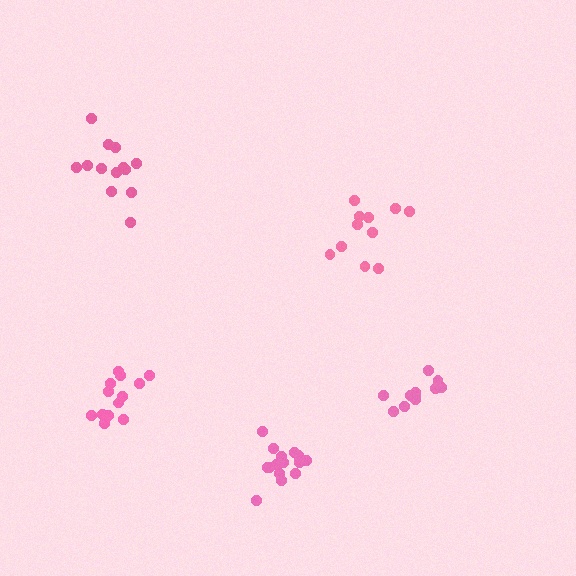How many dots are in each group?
Group 1: 14 dots, Group 2: 13 dots, Group 3: 11 dots, Group 4: 11 dots, Group 5: 16 dots (65 total).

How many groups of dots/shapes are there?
There are 5 groups.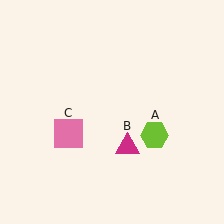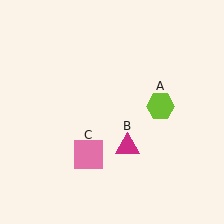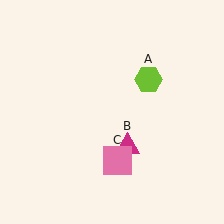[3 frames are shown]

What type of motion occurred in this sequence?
The lime hexagon (object A), pink square (object C) rotated counterclockwise around the center of the scene.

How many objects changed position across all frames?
2 objects changed position: lime hexagon (object A), pink square (object C).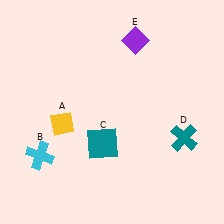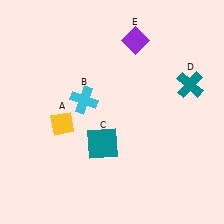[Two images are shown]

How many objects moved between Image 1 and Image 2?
2 objects moved between the two images.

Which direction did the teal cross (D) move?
The teal cross (D) moved up.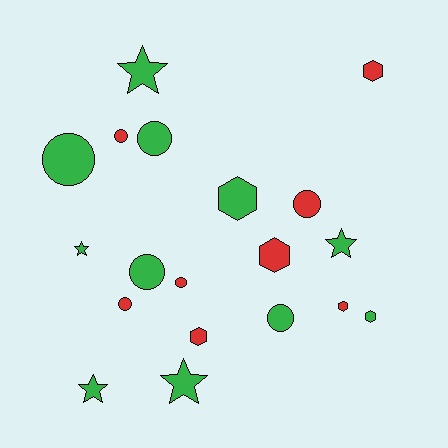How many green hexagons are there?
There are 2 green hexagons.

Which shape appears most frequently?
Circle, with 8 objects.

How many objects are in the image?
There are 19 objects.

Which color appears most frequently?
Green, with 11 objects.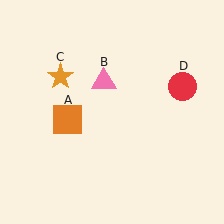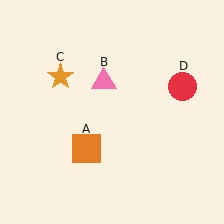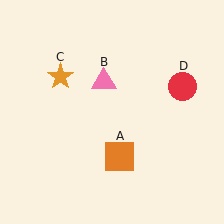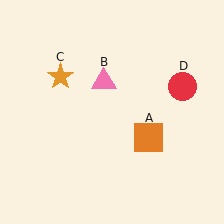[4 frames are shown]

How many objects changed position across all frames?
1 object changed position: orange square (object A).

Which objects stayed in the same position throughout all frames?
Pink triangle (object B) and orange star (object C) and red circle (object D) remained stationary.